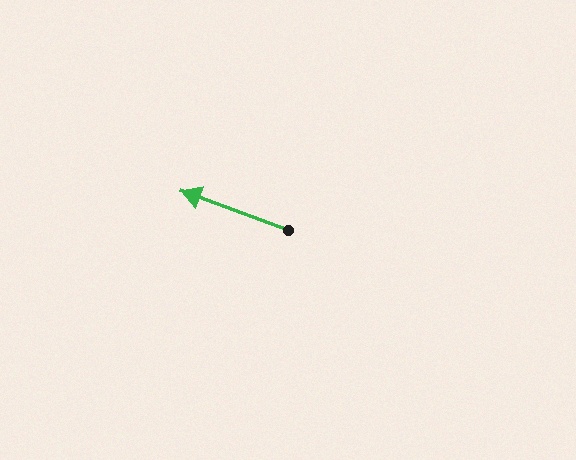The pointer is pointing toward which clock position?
Roughly 10 o'clock.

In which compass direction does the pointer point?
West.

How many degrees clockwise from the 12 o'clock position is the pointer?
Approximately 290 degrees.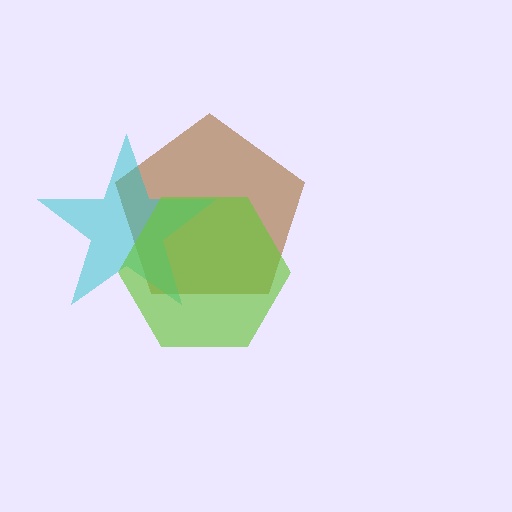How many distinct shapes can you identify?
There are 3 distinct shapes: a brown pentagon, a cyan star, a lime hexagon.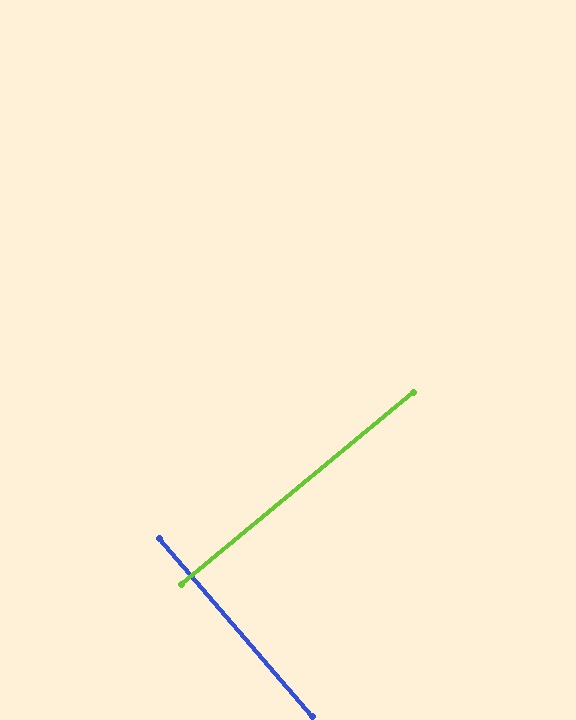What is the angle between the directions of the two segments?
Approximately 89 degrees.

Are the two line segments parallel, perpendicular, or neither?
Perpendicular — they meet at approximately 89°.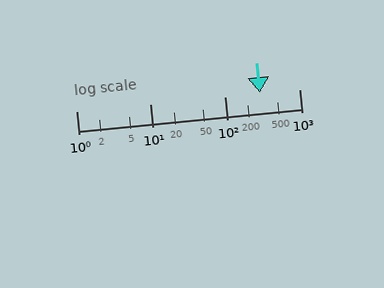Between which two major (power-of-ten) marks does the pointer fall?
The pointer is between 100 and 1000.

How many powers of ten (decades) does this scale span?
The scale spans 3 decades, from 1 to 1000.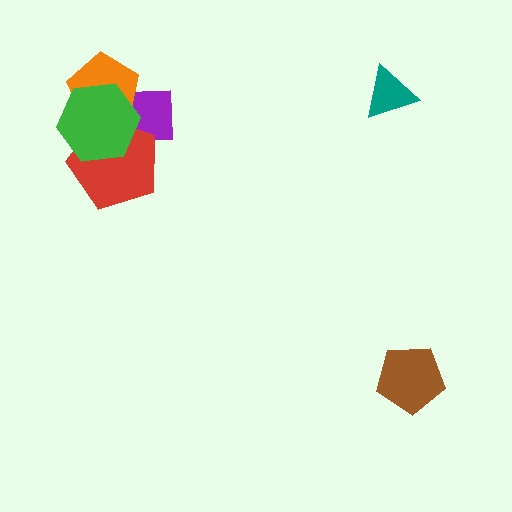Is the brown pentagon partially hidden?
No, no other shape covers it.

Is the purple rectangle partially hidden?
Yes, it is partially covered by another shape.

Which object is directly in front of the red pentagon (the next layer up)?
The orange pentagon is directly in front of the red pentagon.